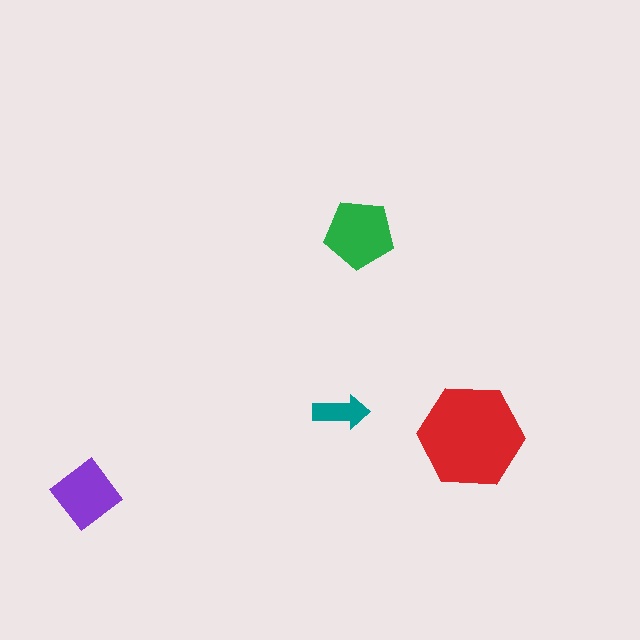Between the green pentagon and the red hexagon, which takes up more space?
The red hexagon.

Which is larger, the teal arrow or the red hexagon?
The red hexagon.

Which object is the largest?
The red hexagon.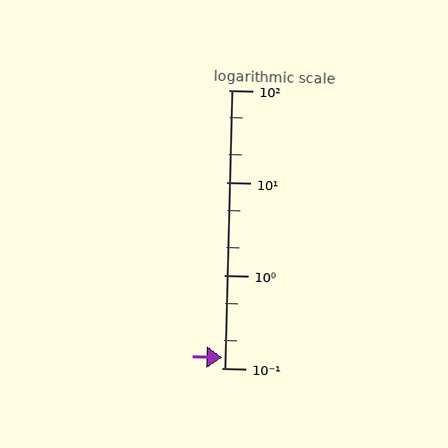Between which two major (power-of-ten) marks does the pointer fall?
The pointer is between 0.1 and 1.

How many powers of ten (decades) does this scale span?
The scale spans 3 decades, from 0.1 to 100.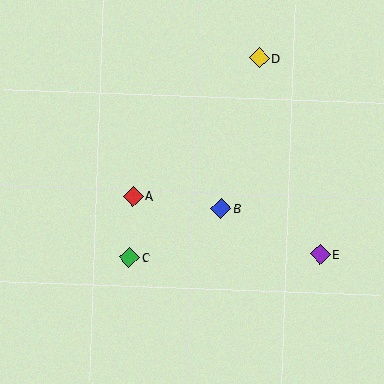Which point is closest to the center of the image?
Point B at (221, 208) is closest to the center.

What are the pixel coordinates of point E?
Point E is at (320, 254).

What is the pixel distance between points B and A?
The distance between B and A is 89 pixels.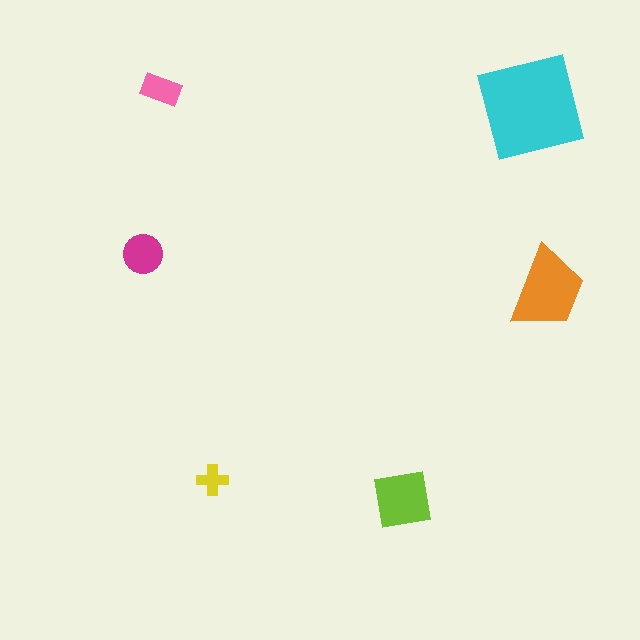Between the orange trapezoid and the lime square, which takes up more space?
The orange trapezoid.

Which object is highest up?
The pink rectangle is topmost.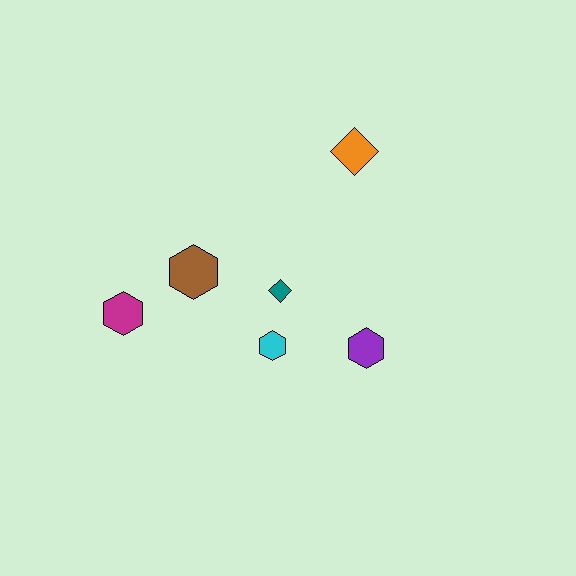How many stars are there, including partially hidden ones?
There are no stars.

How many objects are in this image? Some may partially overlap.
There are 6 objects.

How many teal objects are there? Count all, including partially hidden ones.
There is 1 teal object.